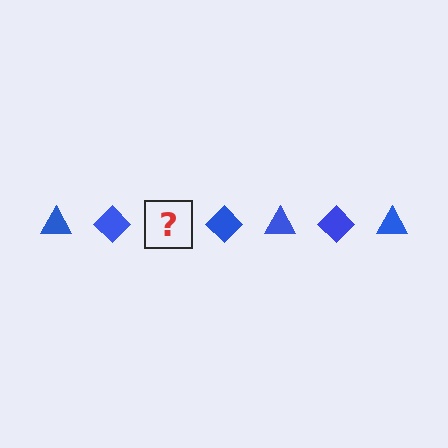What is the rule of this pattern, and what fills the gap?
The rule is that the pattern cycles through triangle, diamond shapes in blue. The gap should be filled with a blue triangle.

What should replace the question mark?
The question mark should be replaced with a blue triangle.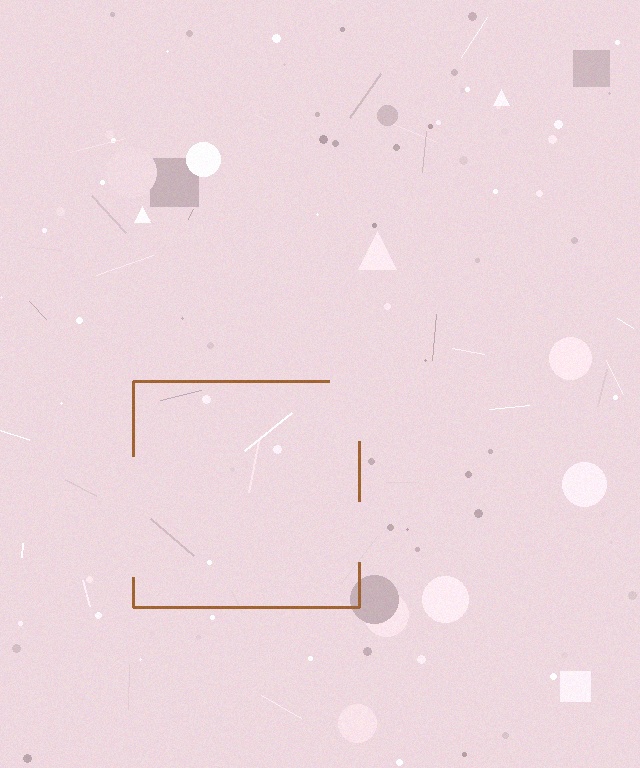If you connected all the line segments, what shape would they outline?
They would outline a square.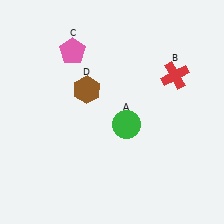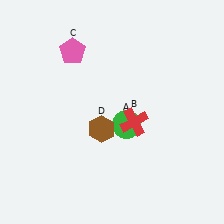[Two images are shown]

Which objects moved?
The objects that moved are: the red cross (B), the brown hexagon (D).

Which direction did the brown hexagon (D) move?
The brown hexagon (D) moved down.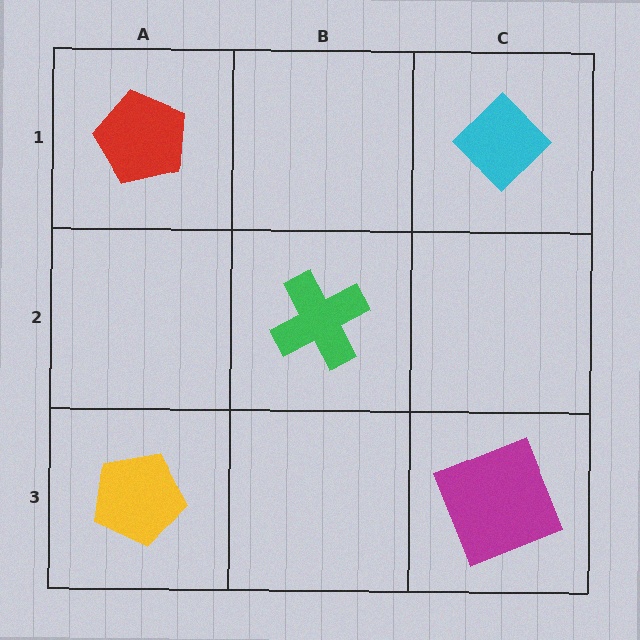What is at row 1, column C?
A cyan diamond.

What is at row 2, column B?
A green cross.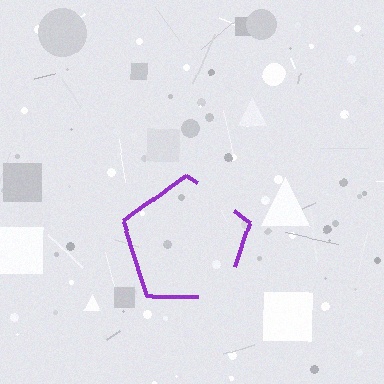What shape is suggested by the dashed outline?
The dashed outline suggests a pentagon.